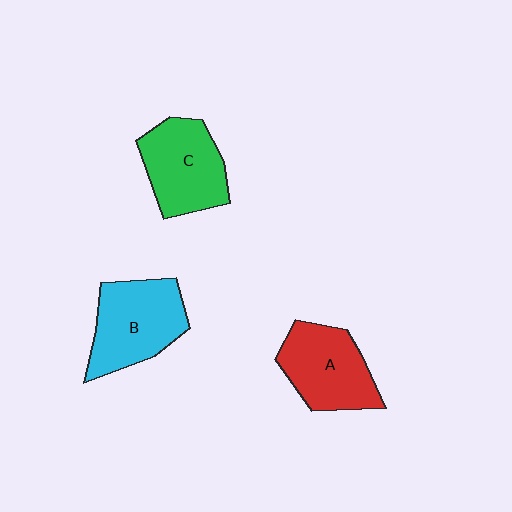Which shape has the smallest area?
Shape A (red).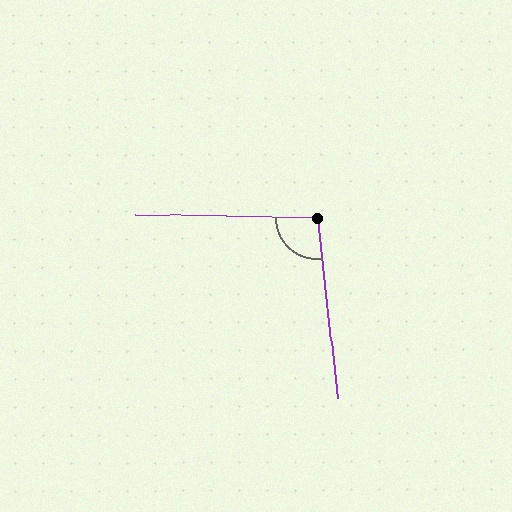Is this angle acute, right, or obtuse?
It is obtuse.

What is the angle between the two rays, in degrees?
Approximately 97 degrees.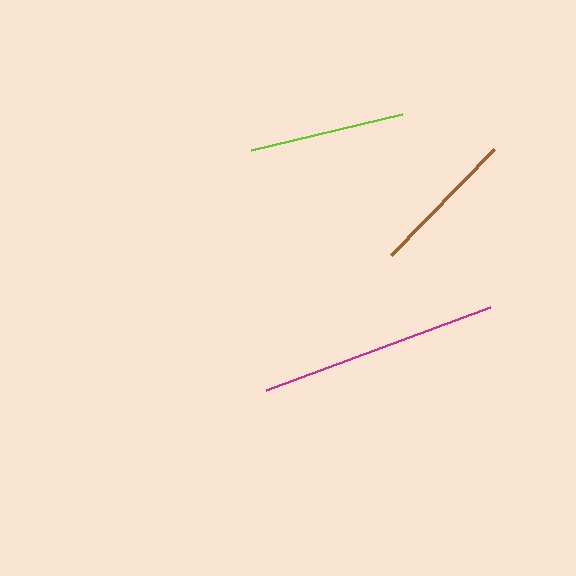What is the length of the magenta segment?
The magenta segment is approximately 240 pixels long.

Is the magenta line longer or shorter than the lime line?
The magenta line is longer than the lime line.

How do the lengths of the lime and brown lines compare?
The lime and brown lines are approximately the same length.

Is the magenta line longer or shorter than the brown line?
The magenta line is longer than the brown line.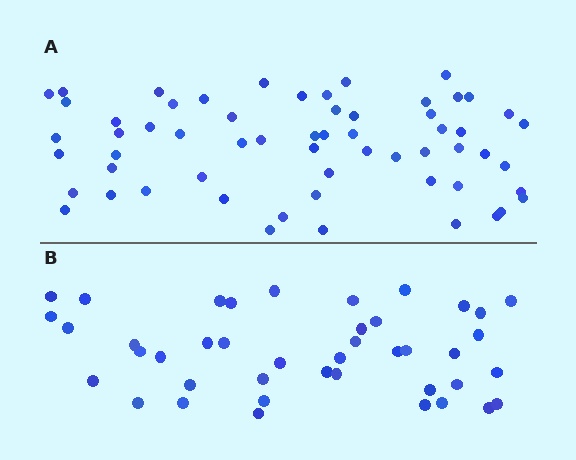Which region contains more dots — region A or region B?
Region A (the top region) has more dots.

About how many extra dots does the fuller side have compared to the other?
Region A has approximately 20 more dots than region B.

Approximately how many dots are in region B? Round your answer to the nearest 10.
About 40 dots. (The exact count is 42, which rounds to 40.)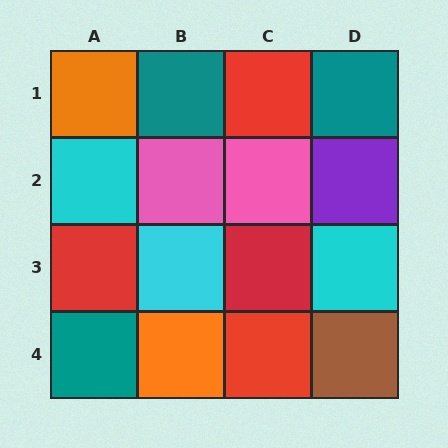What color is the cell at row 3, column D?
Cyan.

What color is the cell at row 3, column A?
Red.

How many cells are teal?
3 cells are teal.